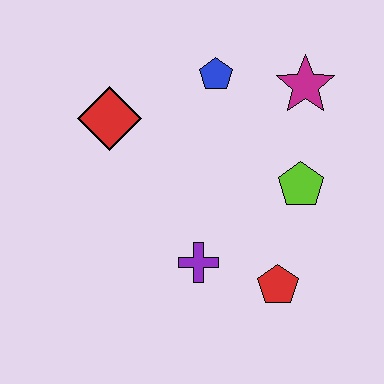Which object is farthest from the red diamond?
The red pentagon is farthest from the red diamond.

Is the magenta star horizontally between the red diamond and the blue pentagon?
No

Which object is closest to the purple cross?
The red pentagon is closest to the purple cross.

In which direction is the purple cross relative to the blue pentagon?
The purple cross is below the blue pentagon.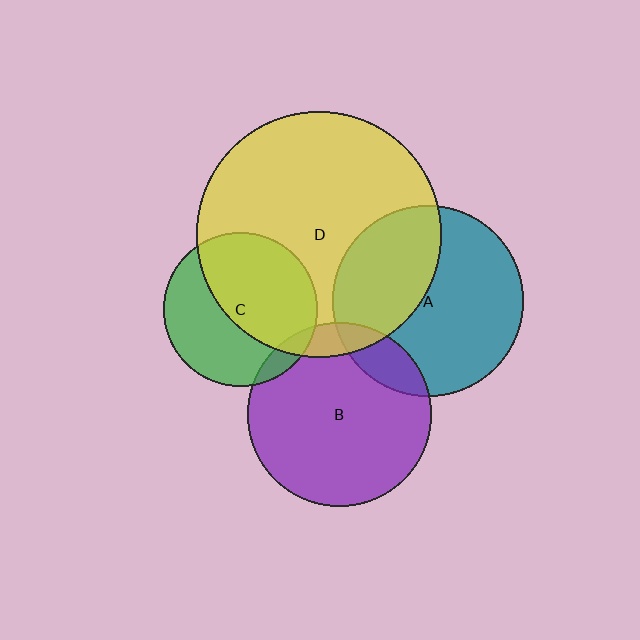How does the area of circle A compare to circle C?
Approximately 1.5 times.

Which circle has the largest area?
Circle D (yellow).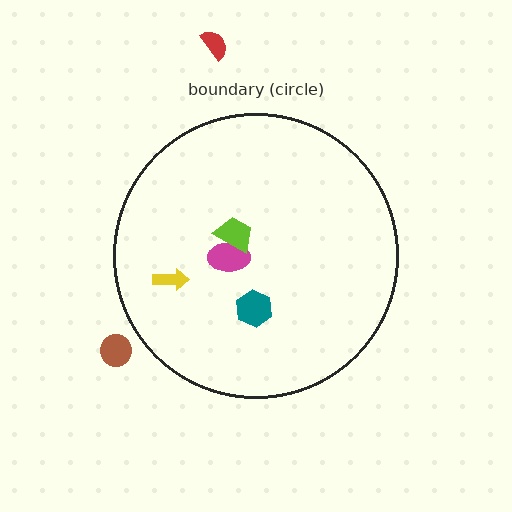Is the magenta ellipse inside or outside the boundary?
Inside.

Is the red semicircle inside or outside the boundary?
Outside.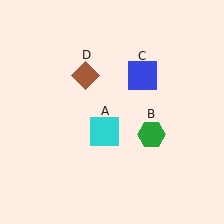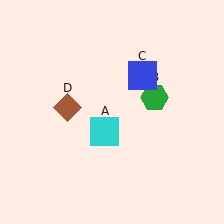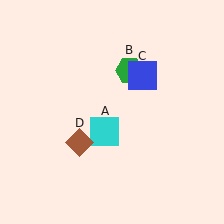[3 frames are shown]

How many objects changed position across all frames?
2 objects changed position: green hexagon (object B), brown diamond (object D).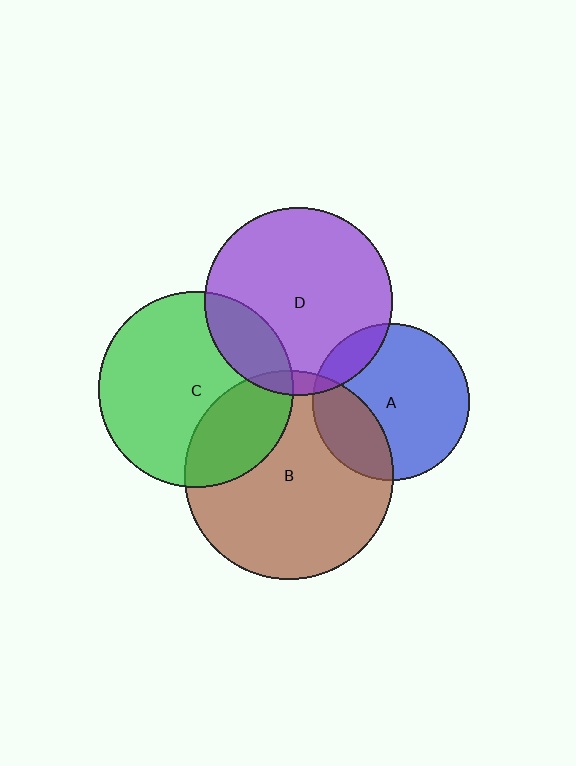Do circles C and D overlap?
Yes.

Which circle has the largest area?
Circle B (brown).